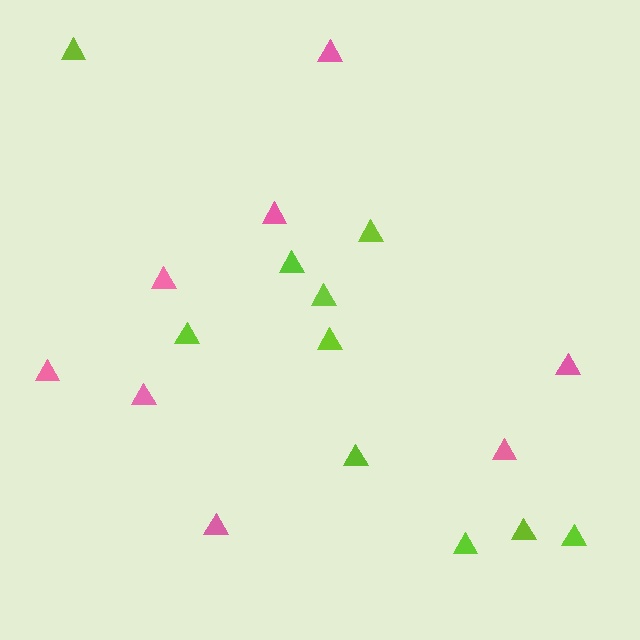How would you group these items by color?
There are 2 groups: one group of pink triangles (8) and one group of lime triangles (10).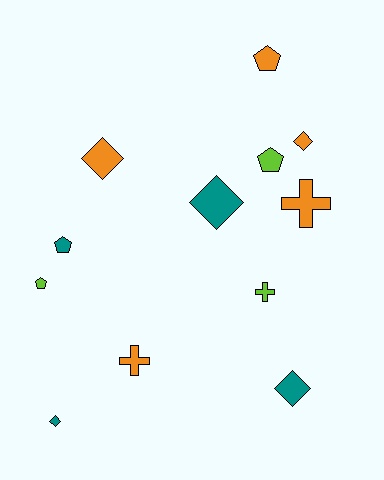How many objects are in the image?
There are 12 objects.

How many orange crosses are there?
There are 2 orange crosses.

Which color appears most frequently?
Orange, with 5 objects.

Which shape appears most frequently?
Diamond, with 5 objects.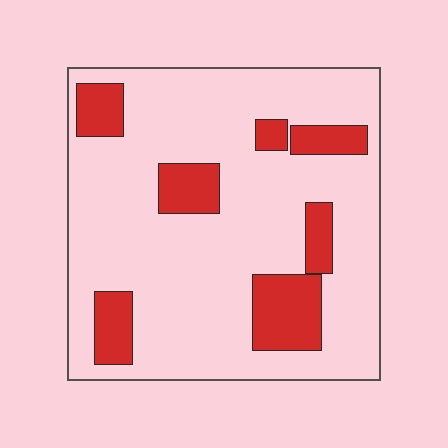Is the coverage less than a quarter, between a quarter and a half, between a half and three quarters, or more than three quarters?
Less than a quarter.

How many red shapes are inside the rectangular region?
7.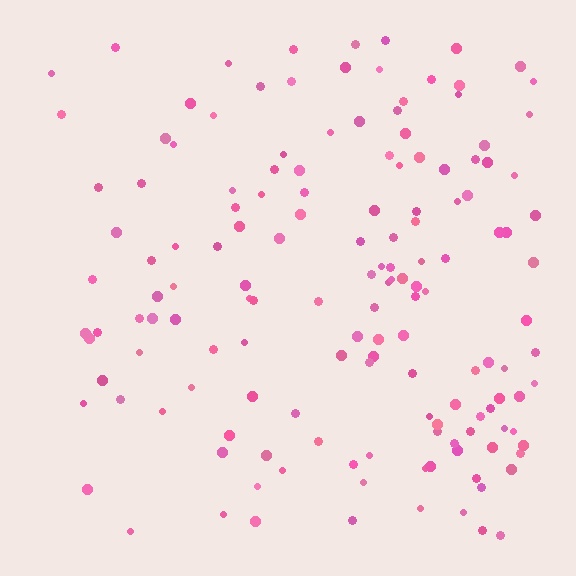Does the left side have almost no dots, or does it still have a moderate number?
Still a moderate number, just noticeably fewer than the right.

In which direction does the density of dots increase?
From left to right, with the right side densest.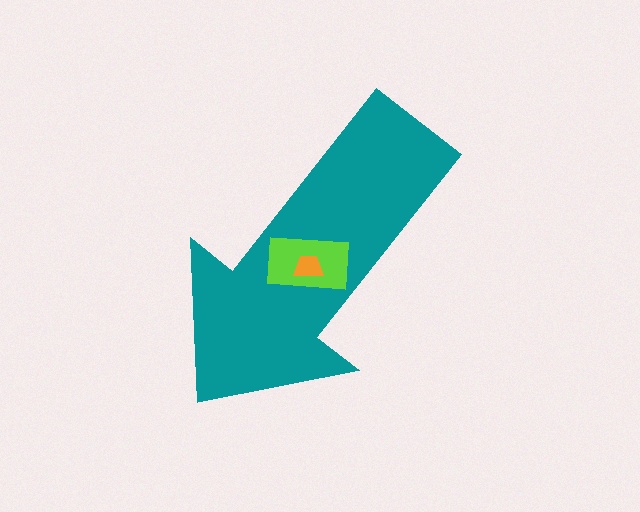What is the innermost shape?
The orange trapezoid.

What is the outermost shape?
The teal arrow.